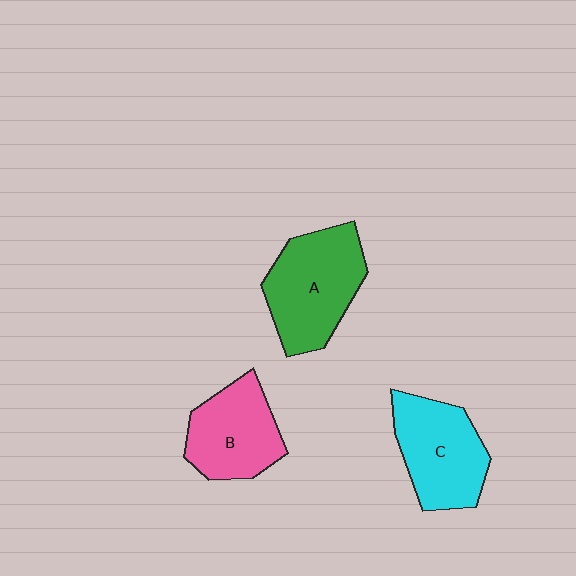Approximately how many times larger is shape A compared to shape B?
Approximately 1.3 times.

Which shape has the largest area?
Shape A (green).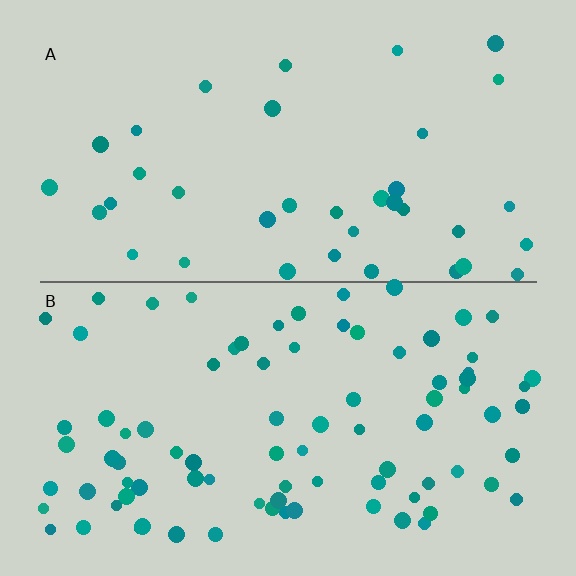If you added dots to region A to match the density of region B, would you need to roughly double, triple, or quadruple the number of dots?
Approximately double.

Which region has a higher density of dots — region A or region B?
B (the bottom).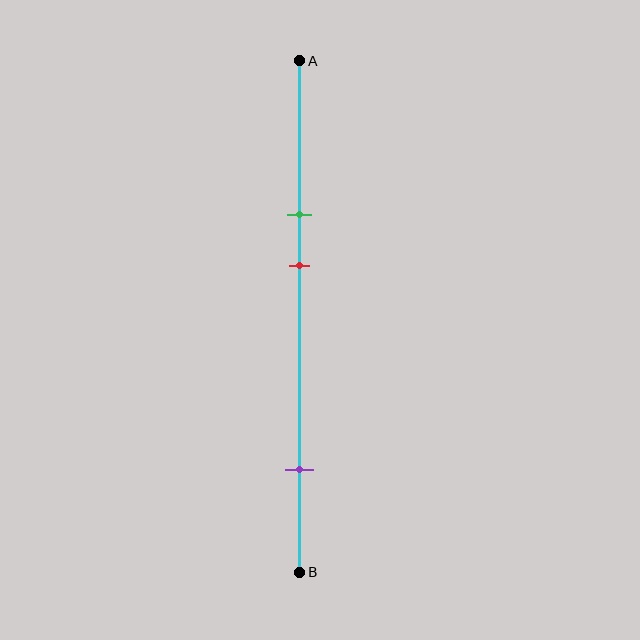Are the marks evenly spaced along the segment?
No, the marks are not evenly spaced.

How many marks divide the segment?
There are 3 marks dividing the segment.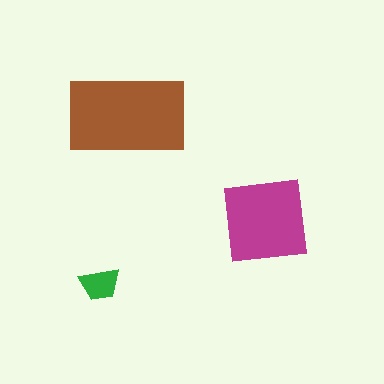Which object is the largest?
The brown rectangle.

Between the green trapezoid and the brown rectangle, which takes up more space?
The brown rectangle.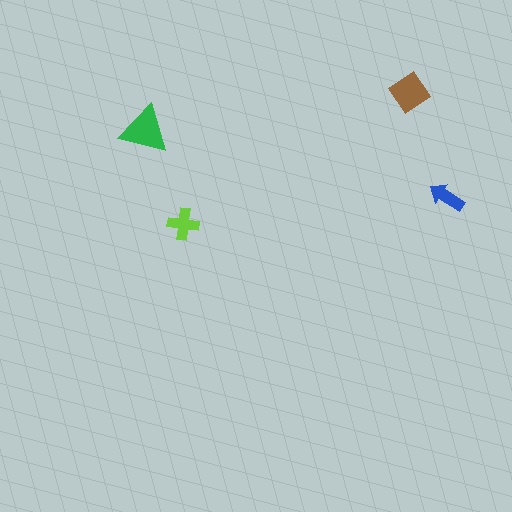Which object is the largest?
The green triangle.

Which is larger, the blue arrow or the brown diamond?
The brown diamond.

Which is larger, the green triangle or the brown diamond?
The green triangle.